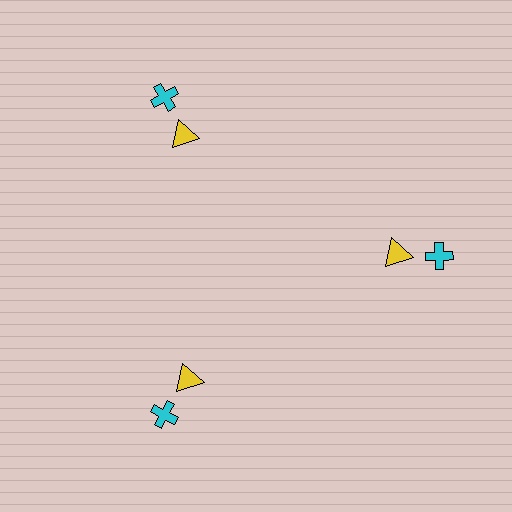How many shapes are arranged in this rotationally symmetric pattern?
There are 6 shapes, arranged in 3 groups of 2.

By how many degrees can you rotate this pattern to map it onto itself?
The pattern maps onto itself every 120 degrees of rotation.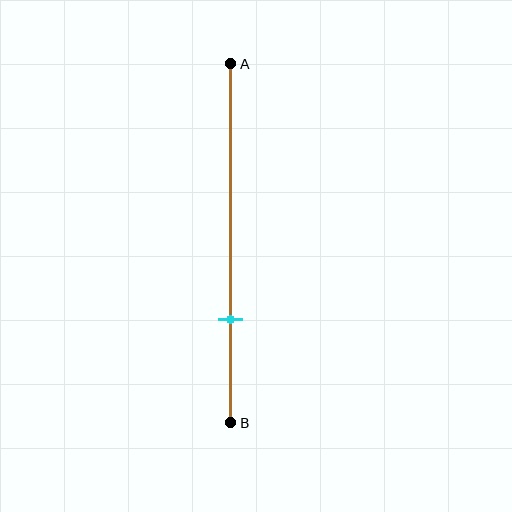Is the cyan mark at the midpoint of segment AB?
No, the mark is at about 70% from A, not at the 50% midpoint.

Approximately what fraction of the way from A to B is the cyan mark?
The cyan mark is approximately 70% of the way from A to B.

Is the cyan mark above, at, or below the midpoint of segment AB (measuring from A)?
The cyan mark is below the midpoint of segment AB.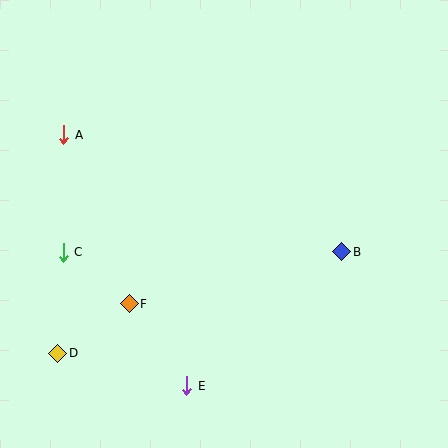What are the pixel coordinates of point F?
Point F is at (129, 304).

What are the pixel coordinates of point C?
Point C is at (63, 252).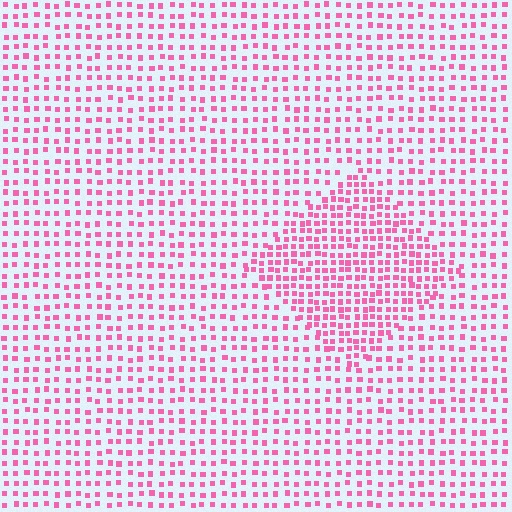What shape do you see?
I see a diamond.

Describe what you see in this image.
The image contains small pink elements arranged at two different densities. A diamond-shaped region is visible where the elements are more densely packed than the surrounding area.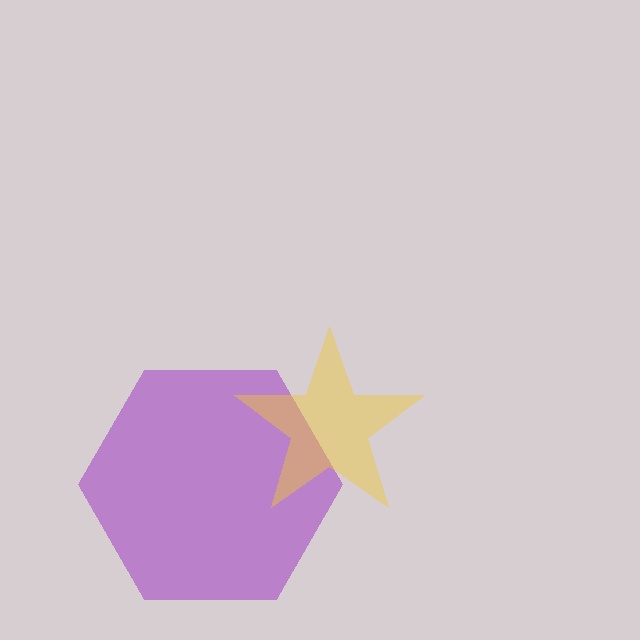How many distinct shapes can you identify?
There are 2 distinct shapes: a purple hexagon, a yellow star.